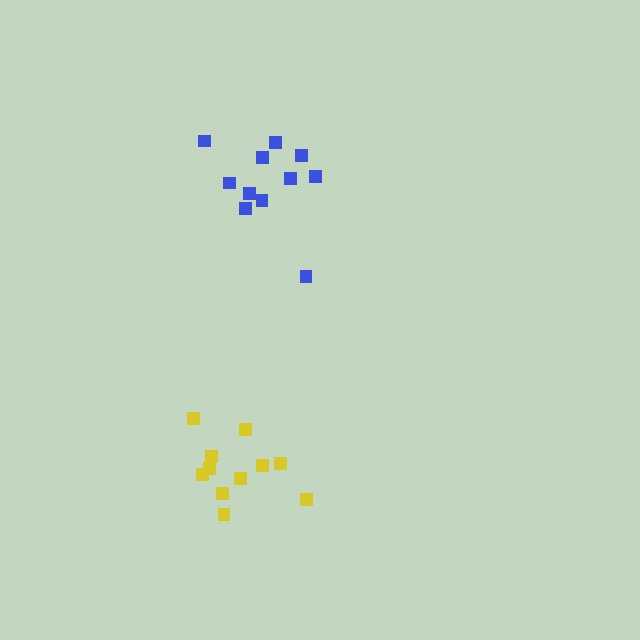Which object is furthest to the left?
The yellow cluster is leftmost.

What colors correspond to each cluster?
The clusters are colored: blue, yellow.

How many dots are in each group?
Group 1: 11 dots, Group 2: 11 dots (22 total).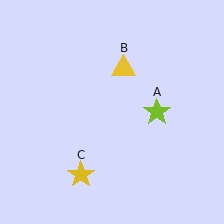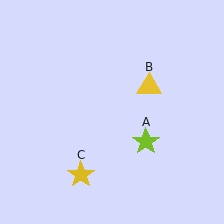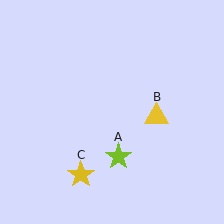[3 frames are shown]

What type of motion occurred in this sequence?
The lime star (object A), yellow triangle (object B) rotated clockwise around the center of the scene.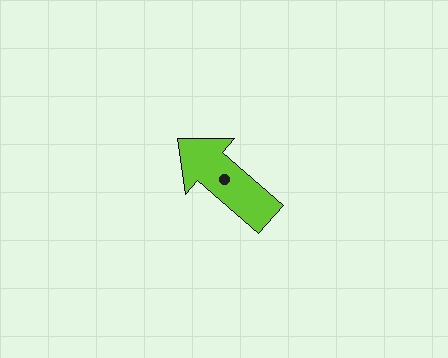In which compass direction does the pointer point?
Northwest.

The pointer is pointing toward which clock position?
Roughly 10 o'clock.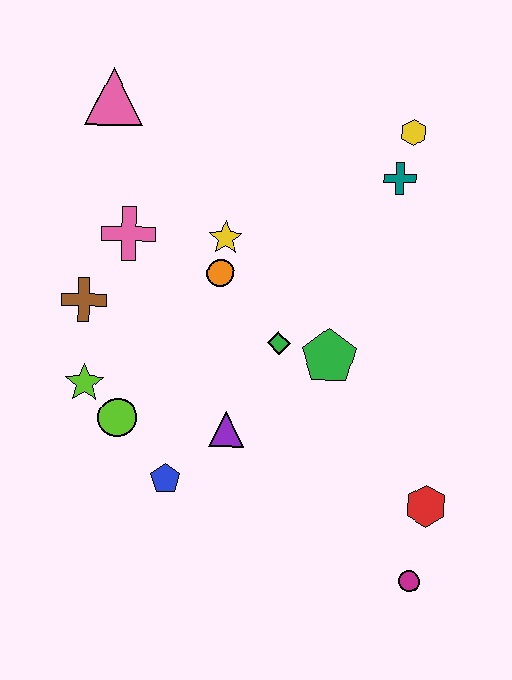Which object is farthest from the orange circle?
The magenta circle is farthest from the orange circle.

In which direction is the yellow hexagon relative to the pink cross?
The yellow hexagon is to the right of the pink cross.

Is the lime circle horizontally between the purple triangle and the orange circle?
No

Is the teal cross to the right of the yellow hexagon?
No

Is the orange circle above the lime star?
Yes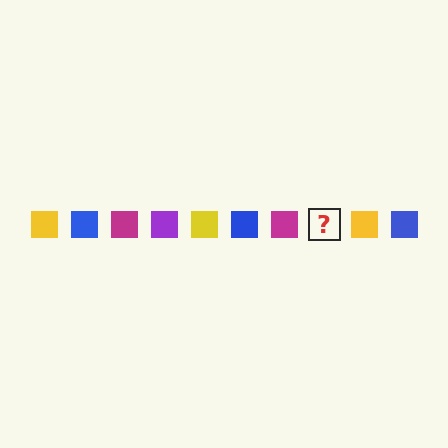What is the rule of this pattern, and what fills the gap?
The rule is that the pattern cycles through yellow, blue, magenta, purple squares. The gap should be filled with a purple square.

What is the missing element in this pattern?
The missing element is a purple square.